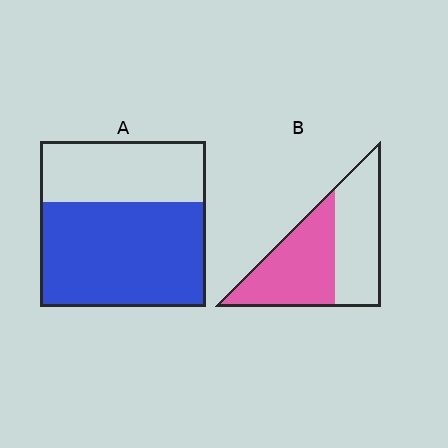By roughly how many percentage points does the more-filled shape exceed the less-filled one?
By roughly 10 percentage points (A over B).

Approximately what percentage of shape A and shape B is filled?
A is approximately 65% and B is approximately 50%.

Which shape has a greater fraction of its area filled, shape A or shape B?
Shape A.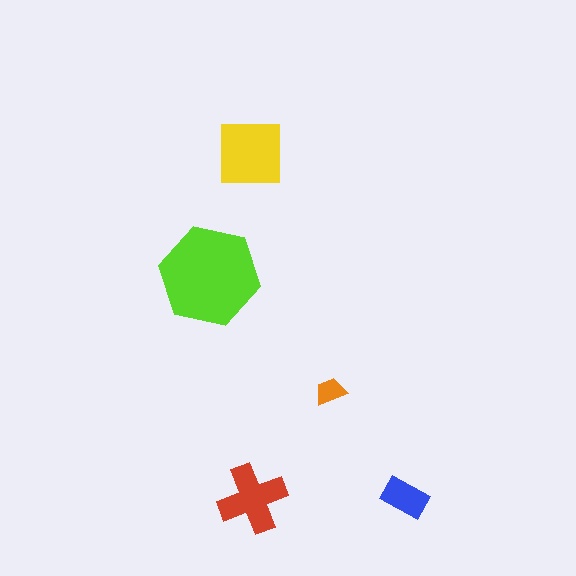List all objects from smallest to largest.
The orange trapezoid, the blue rectangle, the red cross, the yellow square, the lime hexagon.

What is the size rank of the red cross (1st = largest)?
3rd.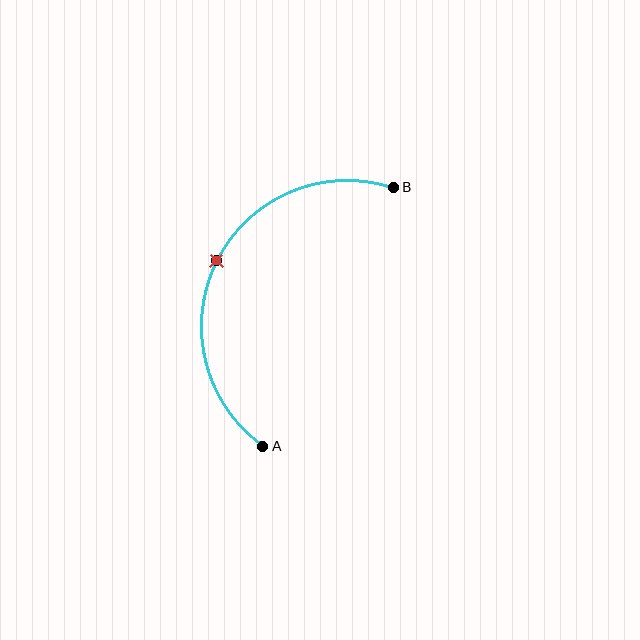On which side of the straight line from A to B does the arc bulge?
The arc bulges to the left of the straight line connecting A and B.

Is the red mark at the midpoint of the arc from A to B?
Yes. The red mark lies on the arc at equal arc-length from both A and B — it is the arc midpoint.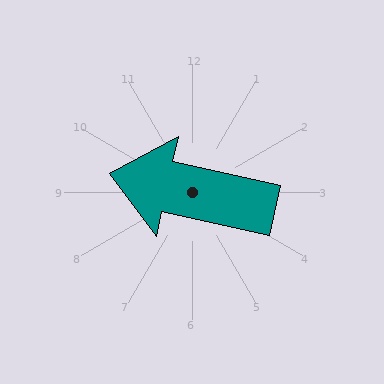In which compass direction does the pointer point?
West.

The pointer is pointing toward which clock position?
Roughly 9 o'clock.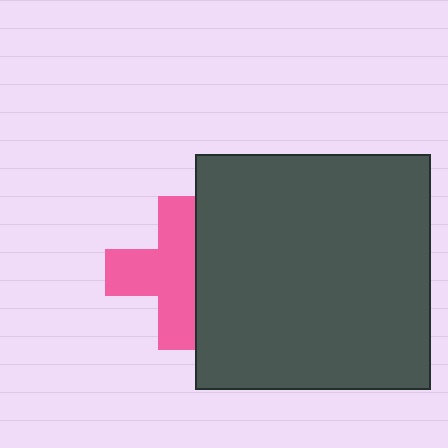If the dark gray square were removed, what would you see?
You would see the complete pink cross.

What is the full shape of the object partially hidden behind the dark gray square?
The partially hidden object is a pink cross.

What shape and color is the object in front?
The object in front is a dark gray square.